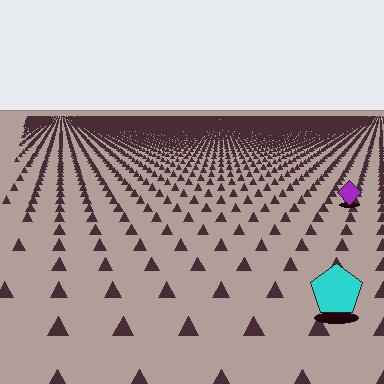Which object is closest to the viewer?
The cyan pentagon is closest. The texture marks near it are larger and more spread out.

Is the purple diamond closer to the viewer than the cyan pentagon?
No. The cyan pentagon is closer — you can tell from the texture gradient: the ground texture is coarser near it.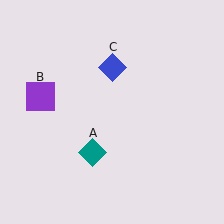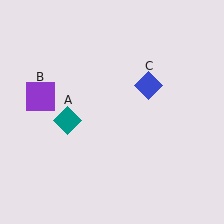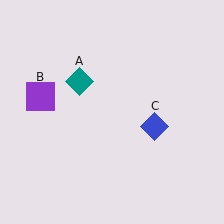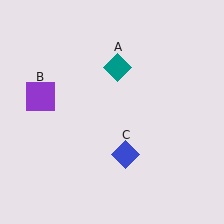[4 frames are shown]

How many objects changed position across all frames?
2 objects changed position: teal diamond (object A), blue diamond (object C).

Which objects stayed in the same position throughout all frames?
Purple square (object B) remained stationary.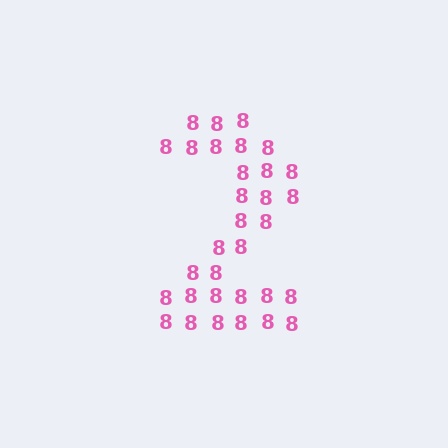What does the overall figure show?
The overall figure shows the digit 2.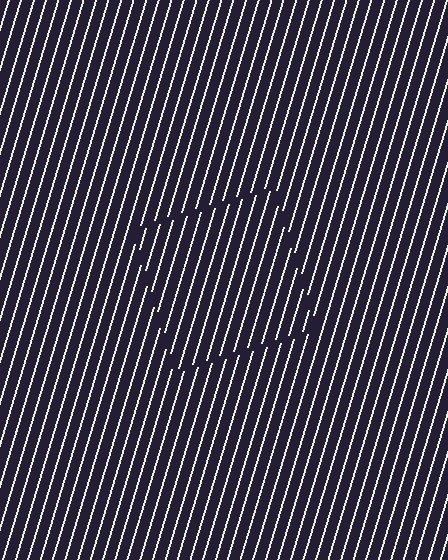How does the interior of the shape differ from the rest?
The interior of the shape contains the same grating, shifted by half a period — the contour is defined by the phase discontinuity where line-ends from the inner and outer gratings abut.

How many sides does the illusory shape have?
4 sides — the line-ends trace a square.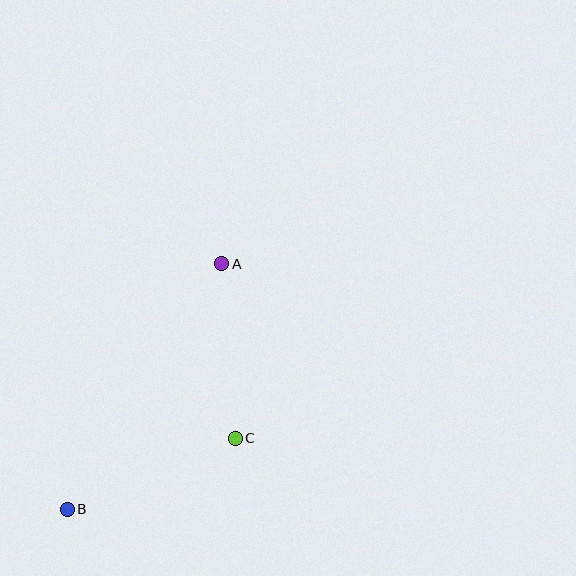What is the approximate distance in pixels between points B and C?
The distance between B and C is approximately 182 pixels.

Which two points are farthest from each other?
Points A and B are farthest from each other.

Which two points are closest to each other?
Points A and C are closest to each other.